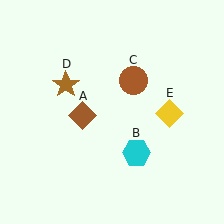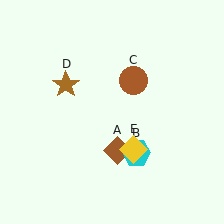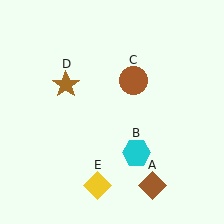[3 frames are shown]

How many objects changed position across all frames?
2 objects changed position: brown diamond (object A), yellow diamond (object E).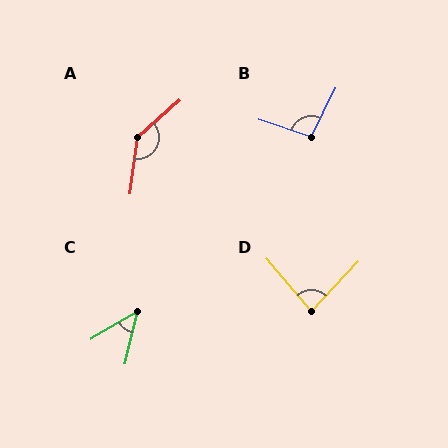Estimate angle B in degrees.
Approximately 98 degrees.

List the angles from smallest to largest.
C (46°), D (84°), B (98°), A (139°).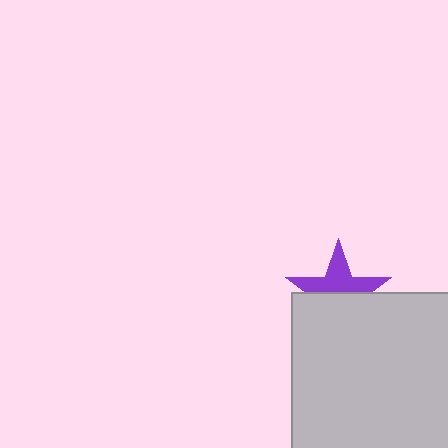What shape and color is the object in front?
The object in front is a light gray square.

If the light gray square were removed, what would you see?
You would see the complete purple star.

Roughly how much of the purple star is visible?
About half of it is visible (roughly 48%).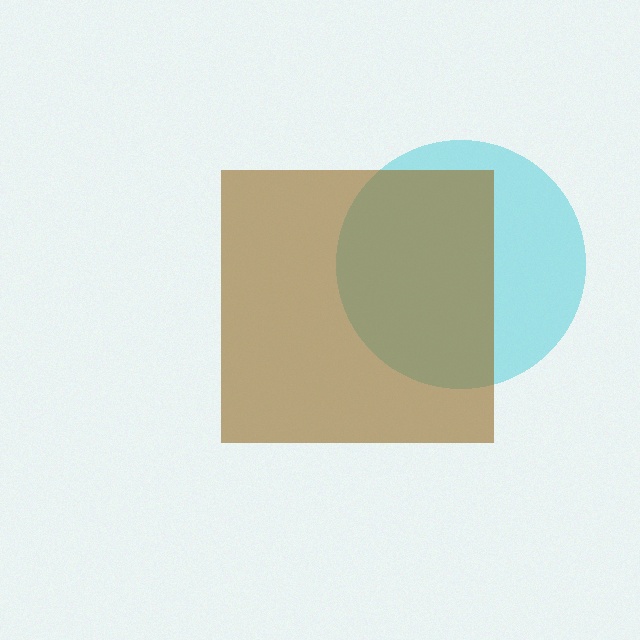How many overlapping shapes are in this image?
There are 2 overlapping shapes in the image.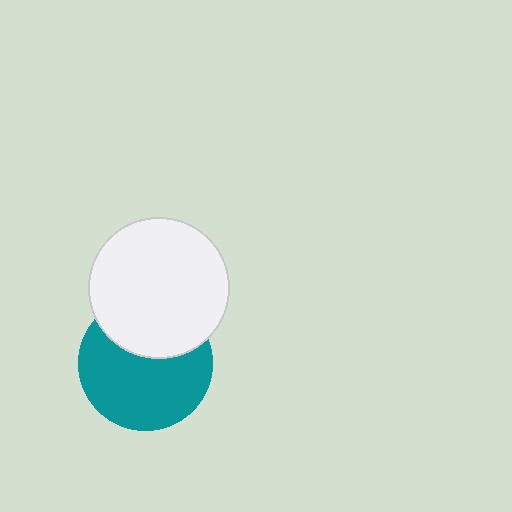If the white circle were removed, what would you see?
You would see the complete teal circle.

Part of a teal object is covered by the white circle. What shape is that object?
It is a circle.